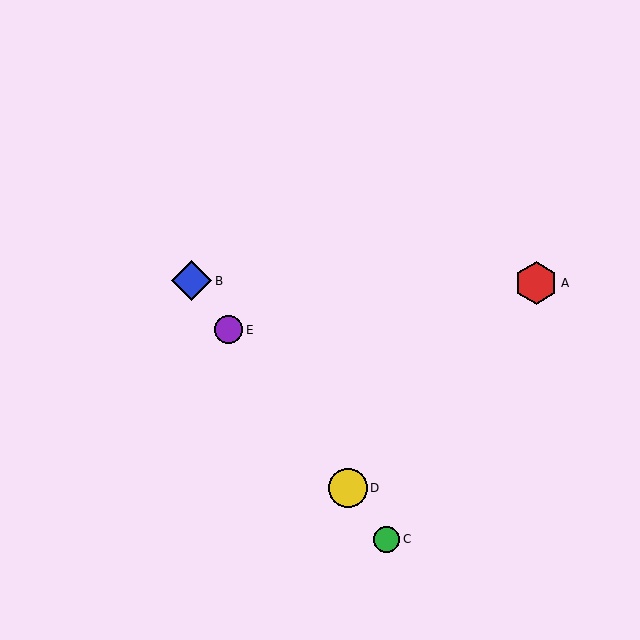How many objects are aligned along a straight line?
4 objects (B, C, D, E) are aligned along a straight line.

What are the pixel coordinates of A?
Object A is at (536, 283).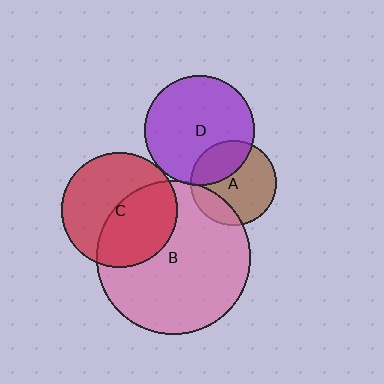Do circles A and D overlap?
Yes.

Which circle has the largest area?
Circle B (pink).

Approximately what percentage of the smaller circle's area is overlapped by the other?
Approximately 30%.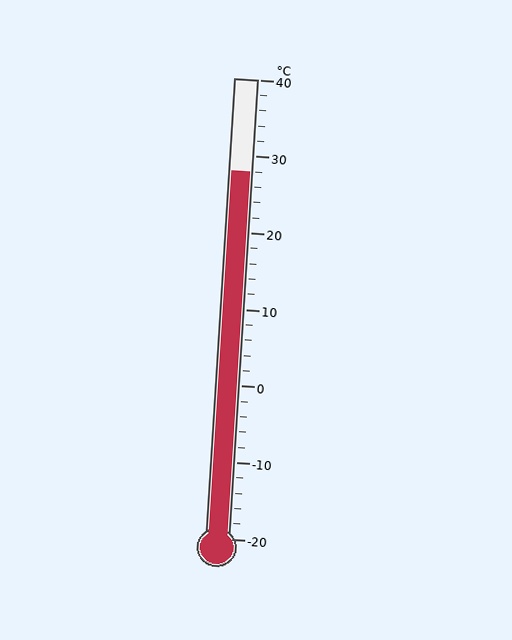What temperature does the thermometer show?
The thermometer shows approximately 28°C.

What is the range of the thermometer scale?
The thermometer scale ranges from -20°C to 40°C.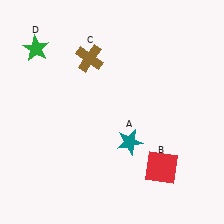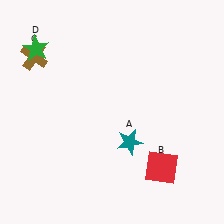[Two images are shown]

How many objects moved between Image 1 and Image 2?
1 object moved between the two images.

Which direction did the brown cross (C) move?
The brown cross (C) moved left.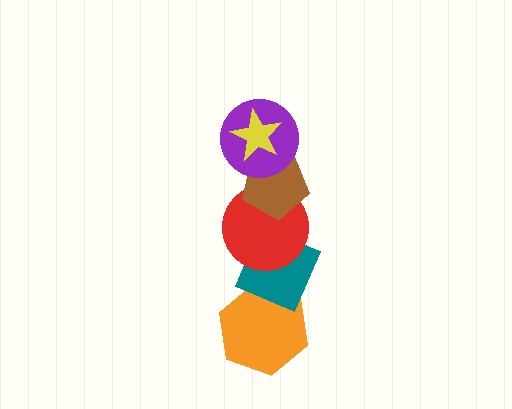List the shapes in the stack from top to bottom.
From top to bottom: the yellow star, the purple circle, the brown pentagon, the red circle, the teal diamond, the orange hexagon.